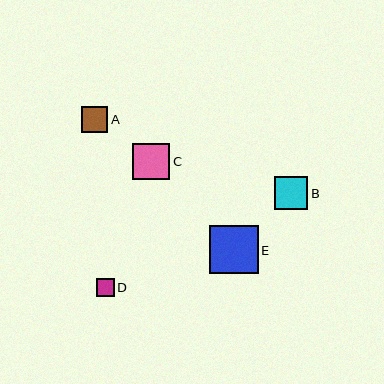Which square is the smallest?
Square D is the smallest with a size of approximately 18 pixels.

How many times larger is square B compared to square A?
Square B is approximately 1.2 times the size of square A.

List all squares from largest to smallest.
From largest to smallest: E, C, B, A, D.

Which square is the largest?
Square E is the largest with a size of approximately 49 pixels.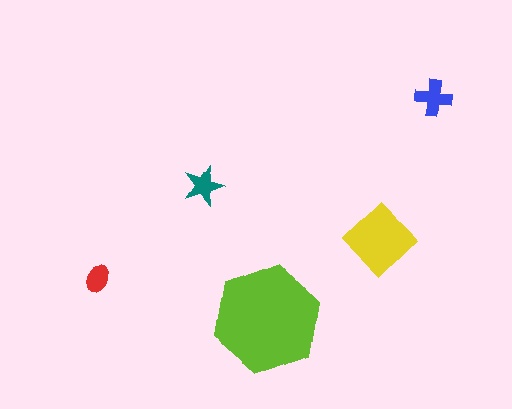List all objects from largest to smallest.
The lime hexagon, the yellow diamond, the blue cross, the teal star, the red ellipse.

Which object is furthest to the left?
The red ellipse is leftmost.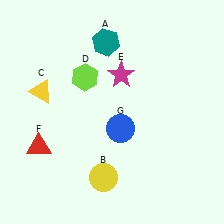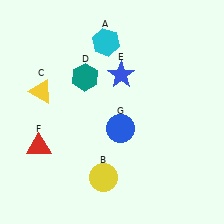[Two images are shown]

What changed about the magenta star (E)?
In Image 1, E is magenta. In Image 2, it changed to blue.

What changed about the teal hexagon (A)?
In Image 1, A is teal. In Image 2, it changed to cyan.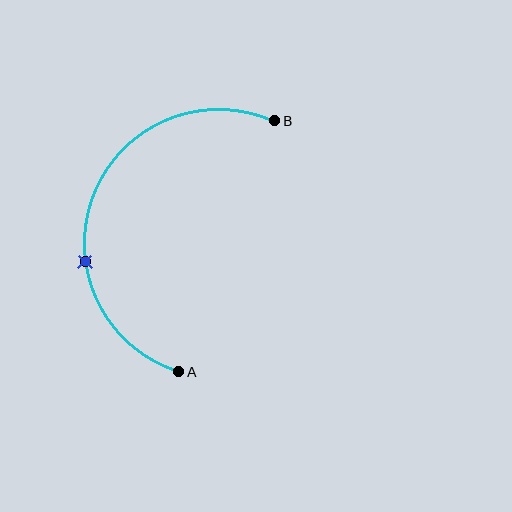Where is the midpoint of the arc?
The arc midpoint is the point on the curve farthest from the straight line joining A and B. It sits to the left of that line.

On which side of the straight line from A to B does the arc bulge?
The arc bulges to the left of the straight line connecting A and B.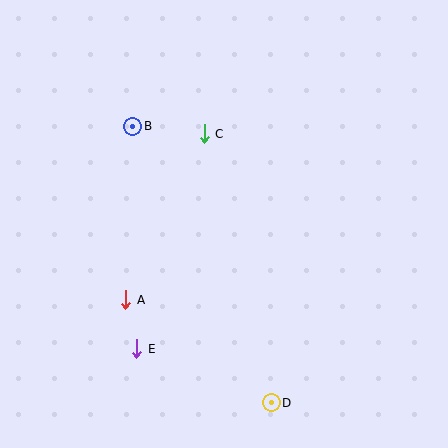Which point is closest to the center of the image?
Point C at (204, 134) is closest to the center.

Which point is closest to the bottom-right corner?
Point D is closest to the bottom-right corner.